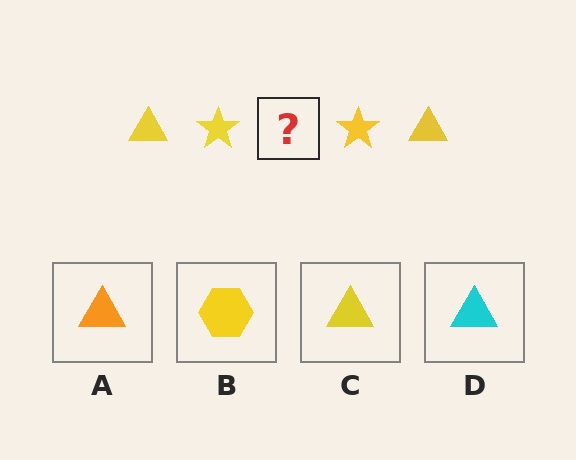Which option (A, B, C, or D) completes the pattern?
C.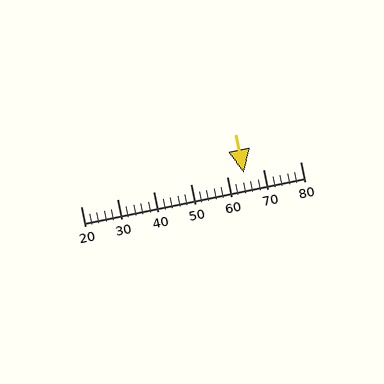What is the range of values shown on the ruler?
The ruler shows values from 20 to 80.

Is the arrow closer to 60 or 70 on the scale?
The arrow is closer to 60.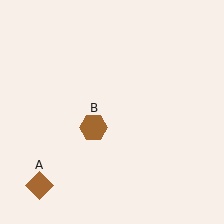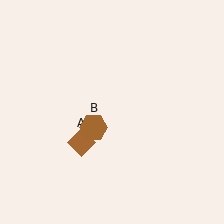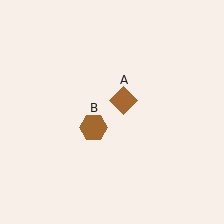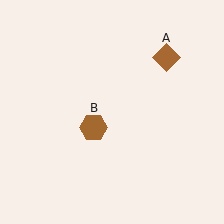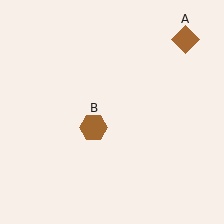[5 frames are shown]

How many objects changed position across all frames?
1 object changed position: brown diamond (object A).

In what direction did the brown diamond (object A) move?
The brown diamond (object A) moved up and to the right.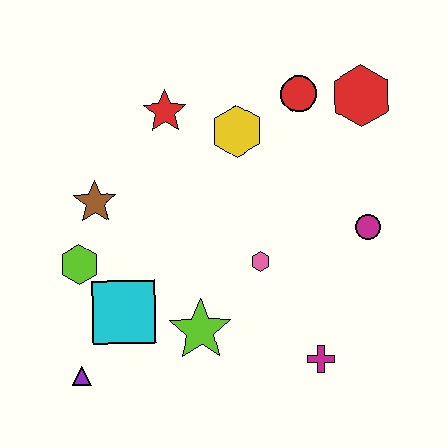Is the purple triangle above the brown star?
No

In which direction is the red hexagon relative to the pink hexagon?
The red hexagon is above the pink hexagon.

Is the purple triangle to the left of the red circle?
Yes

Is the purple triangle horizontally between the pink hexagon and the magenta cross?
No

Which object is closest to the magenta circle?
The pink hexagon is closest to the magenta circle.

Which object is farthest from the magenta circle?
The purple triangle is farthest from the magenta circle.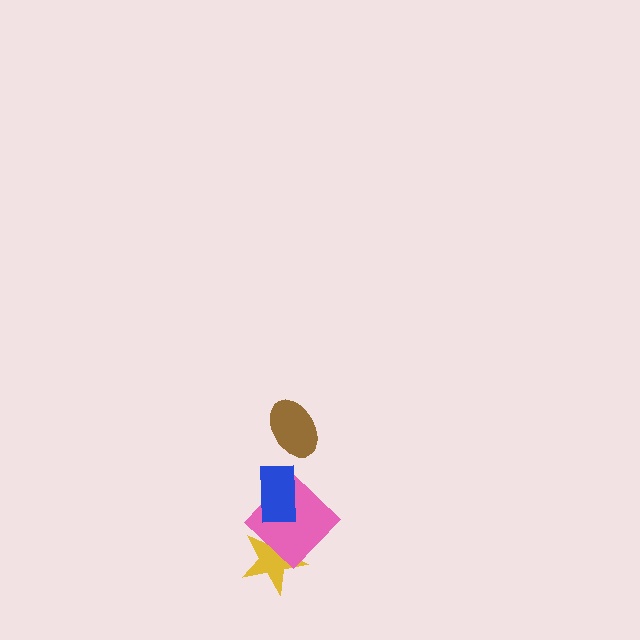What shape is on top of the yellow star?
The pink diamond is on top of the yellow star.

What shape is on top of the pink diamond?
The blue rectangle is on top of the pink diamond.